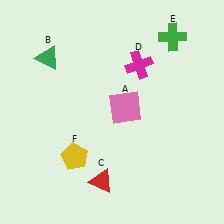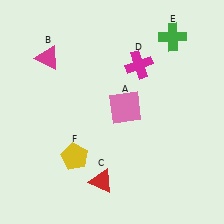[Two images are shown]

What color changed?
The triangle (B) changed from green in Image 1 to magenta in Image 2.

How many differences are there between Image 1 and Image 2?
There is 1 difference between the two images.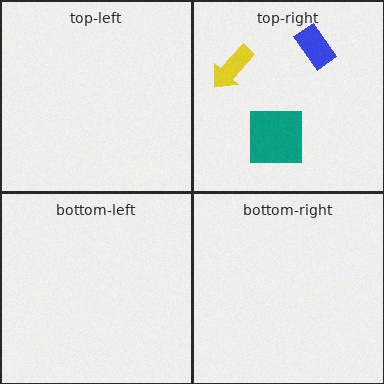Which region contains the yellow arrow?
The top-right region.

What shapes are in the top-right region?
The yellow arrow, the teal square, the blue rectangle.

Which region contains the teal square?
The top-right region.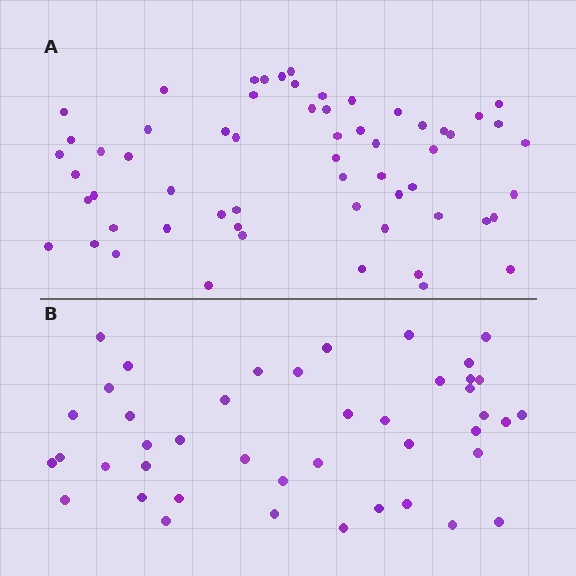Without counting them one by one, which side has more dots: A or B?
Region A (the top region) has more dots.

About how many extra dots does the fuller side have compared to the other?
Region A has approximately 15 more dots than region B.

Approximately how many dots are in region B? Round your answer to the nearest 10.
About 40 dots. (The exact count is 43, which rounds to 40.)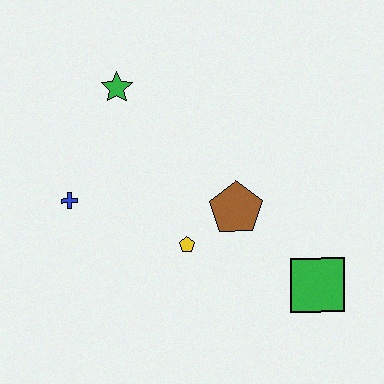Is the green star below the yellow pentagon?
No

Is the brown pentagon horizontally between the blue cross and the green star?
No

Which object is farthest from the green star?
The green square is farthest from the green star.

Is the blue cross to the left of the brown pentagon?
Yes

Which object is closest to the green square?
The brown pentagon is closest to the green square.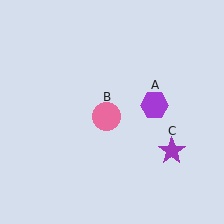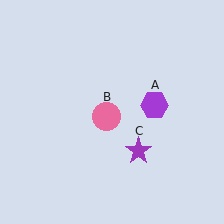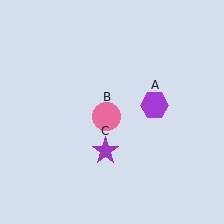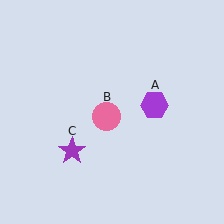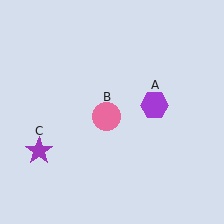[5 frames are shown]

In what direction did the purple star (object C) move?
The purple star (object C) moved left.